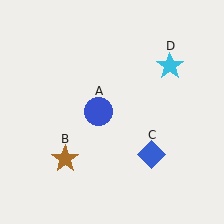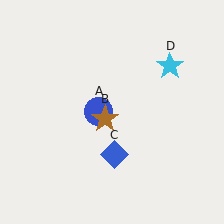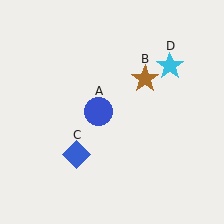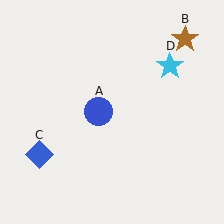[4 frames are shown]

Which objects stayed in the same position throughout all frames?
Blue circle (object A) and cyan star (object D) remained stationary.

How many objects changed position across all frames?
2 objects changed position: brown star (object B), blue diamond (object C).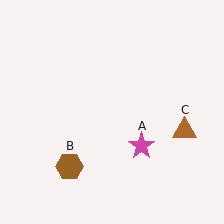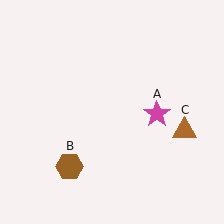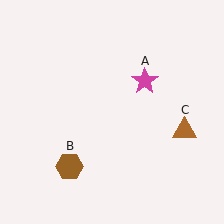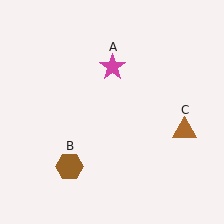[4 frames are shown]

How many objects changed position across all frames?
1 object changed position: magenta star (object A).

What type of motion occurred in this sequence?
The magenta star (object A) rotated counterclockwise around the center of the scene.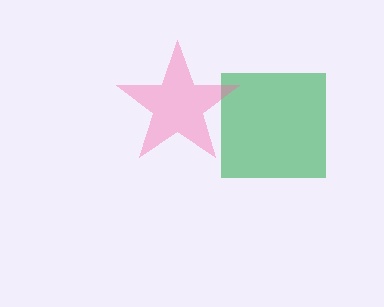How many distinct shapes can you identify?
There are 2 distinct shapes: a green square, a pink star.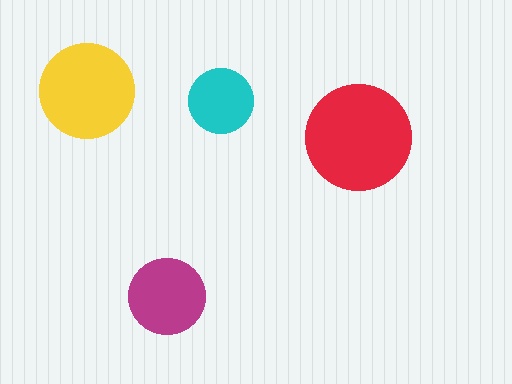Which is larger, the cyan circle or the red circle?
The red one.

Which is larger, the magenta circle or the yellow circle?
The yellow one.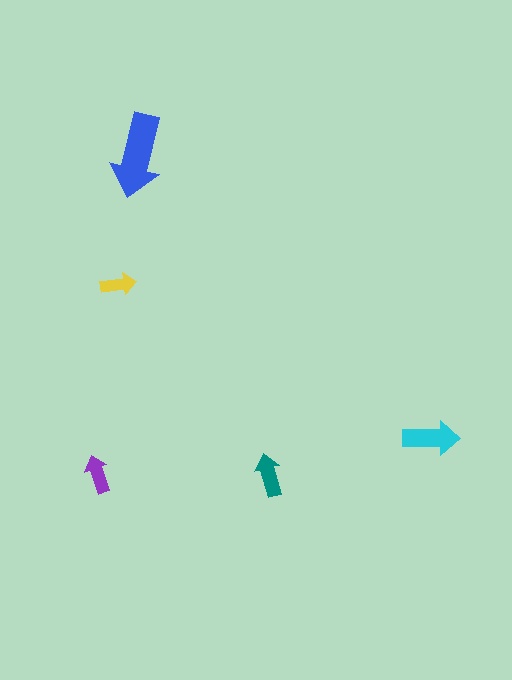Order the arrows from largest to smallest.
the blue one, the cyan one, the teal one, the purple one, the yellow one.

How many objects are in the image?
There are 5 objects in the image.